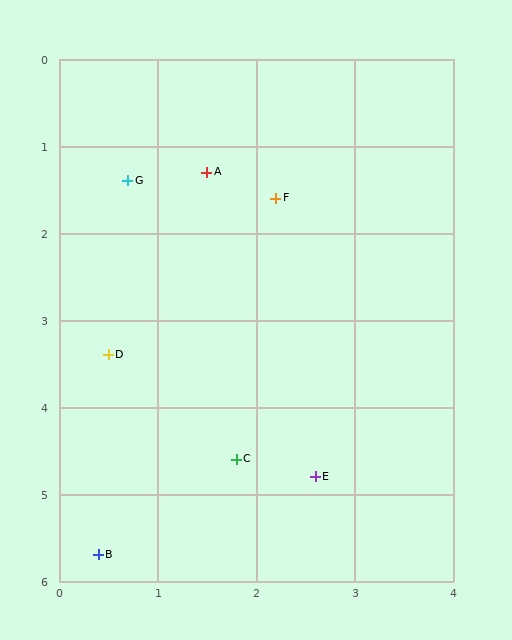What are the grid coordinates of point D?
Point D is at approximately (0.5, 3.4).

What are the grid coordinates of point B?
Point B is at approximately (0.4, 5.7).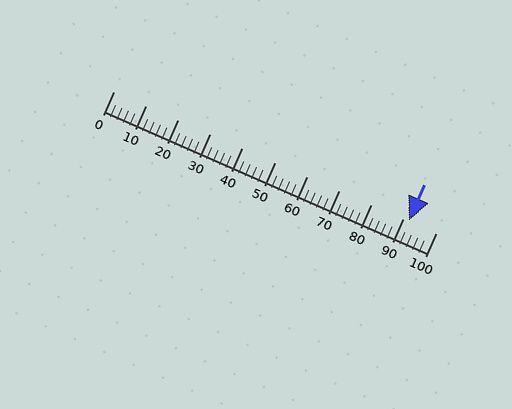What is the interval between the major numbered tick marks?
The major tick marks are spaced 10 units apart.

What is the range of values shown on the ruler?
The ruler shows values from 0 to 100.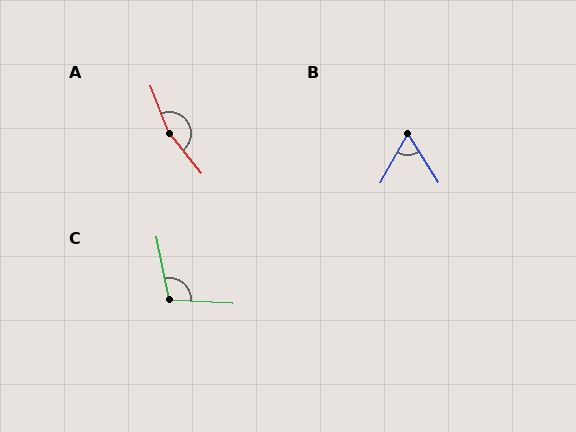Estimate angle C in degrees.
Approximately 104 degrees.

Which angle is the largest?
A, at approximately 163 degrees.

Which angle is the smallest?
B, at approximately 61 degrees.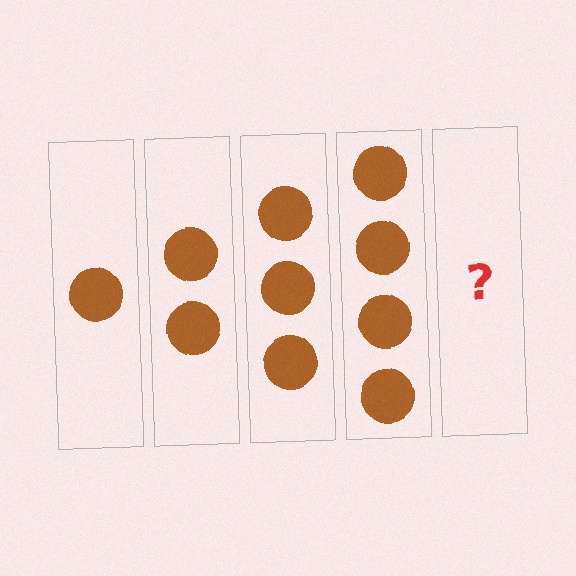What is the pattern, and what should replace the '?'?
The pattern is that each step adds one more circle. The '?' should be 5 circles.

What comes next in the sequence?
The next element should be 5 circles.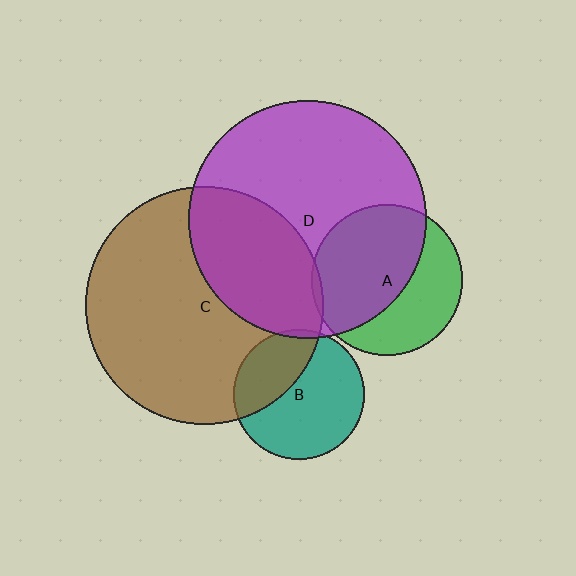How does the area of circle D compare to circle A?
Approximately 2.5 times.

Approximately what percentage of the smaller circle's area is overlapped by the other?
Approximately 60%.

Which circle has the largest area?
Circle C (brown).